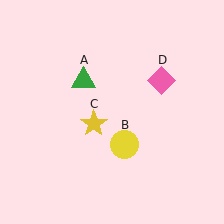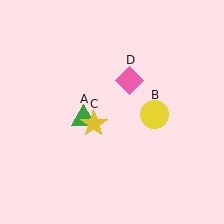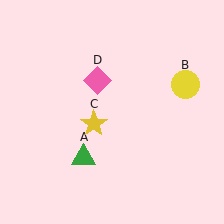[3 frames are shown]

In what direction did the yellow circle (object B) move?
The yellow circle (object B) moved up and to the right.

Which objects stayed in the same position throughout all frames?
Yellow star (object C) remained stationary.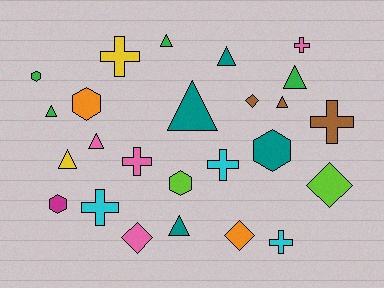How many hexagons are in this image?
There are 5 hexagons.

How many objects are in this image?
There are 25 objects.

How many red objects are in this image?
There are no red objects.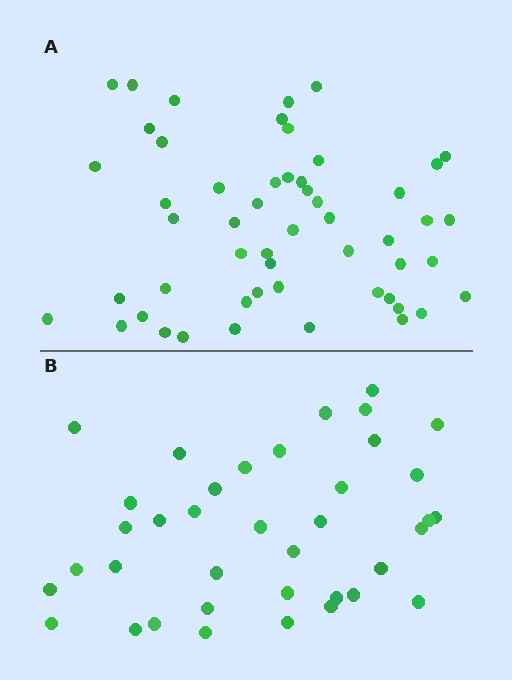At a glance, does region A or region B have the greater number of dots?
Region A (the top region) has more dots.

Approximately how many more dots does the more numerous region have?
Region A has approximately 15 more dots than region B.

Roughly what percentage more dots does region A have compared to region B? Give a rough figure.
About 40% more.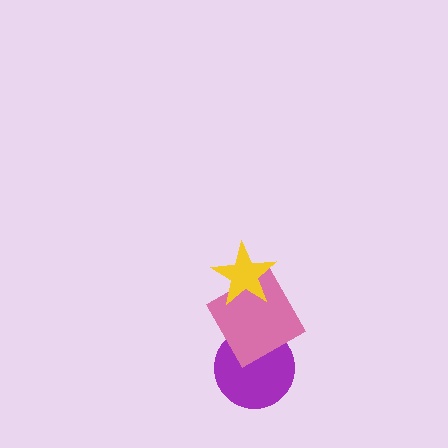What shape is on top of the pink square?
The yellow star is on top of the pink square.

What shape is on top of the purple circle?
The pink square is on top of the purple circle.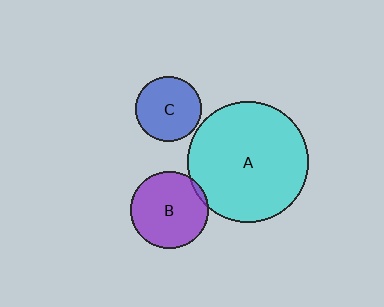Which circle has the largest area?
Circle A (cyan).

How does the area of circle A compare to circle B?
Approximately 2.5 times.